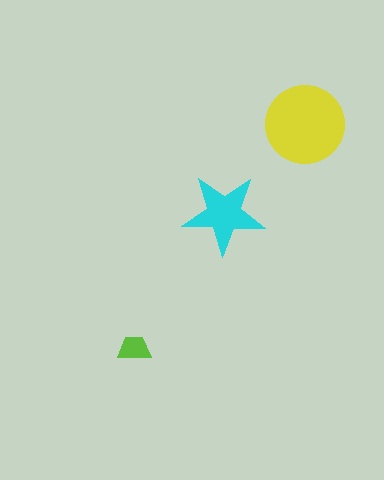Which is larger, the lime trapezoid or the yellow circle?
The yellow circle.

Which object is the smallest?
The lime trapezoid.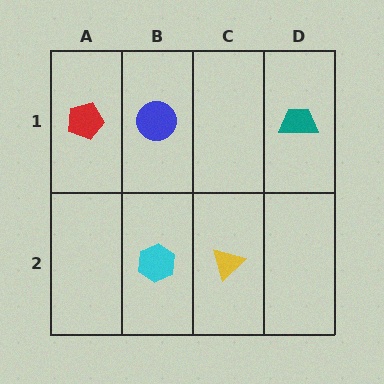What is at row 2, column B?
A cyan hexagon.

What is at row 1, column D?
A teal trapezoid.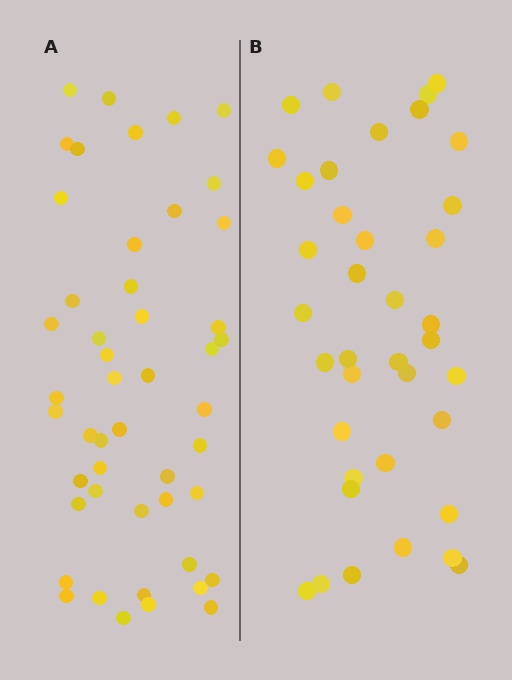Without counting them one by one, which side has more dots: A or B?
Region A (the left region) has more dots.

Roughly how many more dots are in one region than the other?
Region A has roughly 10 or so more dots than region B.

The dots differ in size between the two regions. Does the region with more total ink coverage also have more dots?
No. Region B has more total ink coverage because its dots are larger, but region A actually contains more individual dots. Total area can be misleading — the number of items is what matters here.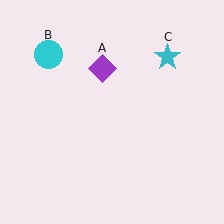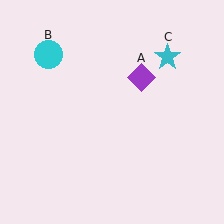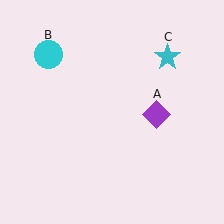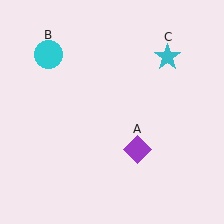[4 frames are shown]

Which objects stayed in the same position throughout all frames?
Cyan circle (object B) and cyan star (object C) remained stationary.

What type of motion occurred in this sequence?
The purple diamond (object A) rotated clockwise around the center of the scene.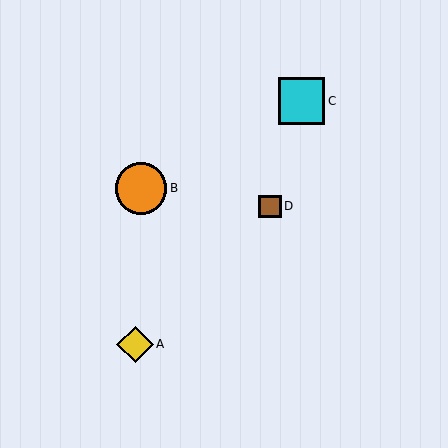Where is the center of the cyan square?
The center of the cyan square is at (302, 101).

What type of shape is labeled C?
Shape C is a cyan square.